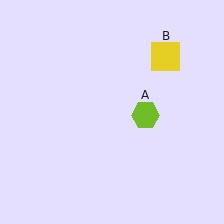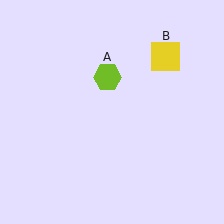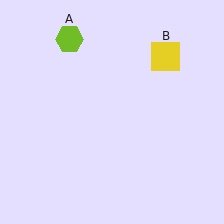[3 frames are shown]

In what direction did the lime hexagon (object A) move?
The lime hexagon (object A) moved up and to the left.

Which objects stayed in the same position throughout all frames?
Yellow square (object B) remained stationary.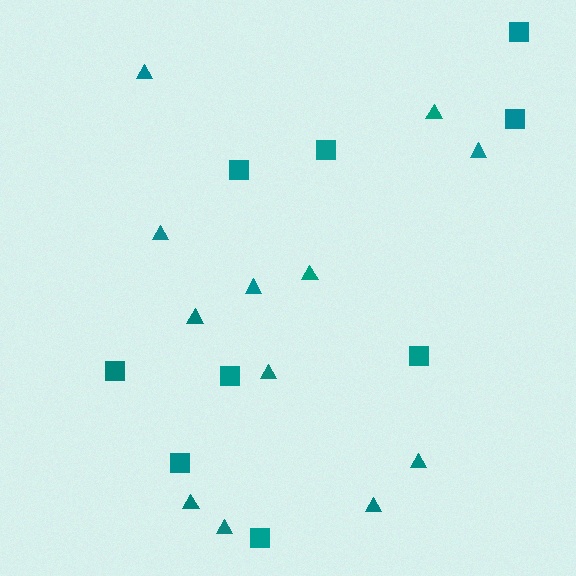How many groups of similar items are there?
There are 2 groups: one group of triangles (12) and one group of squares (9).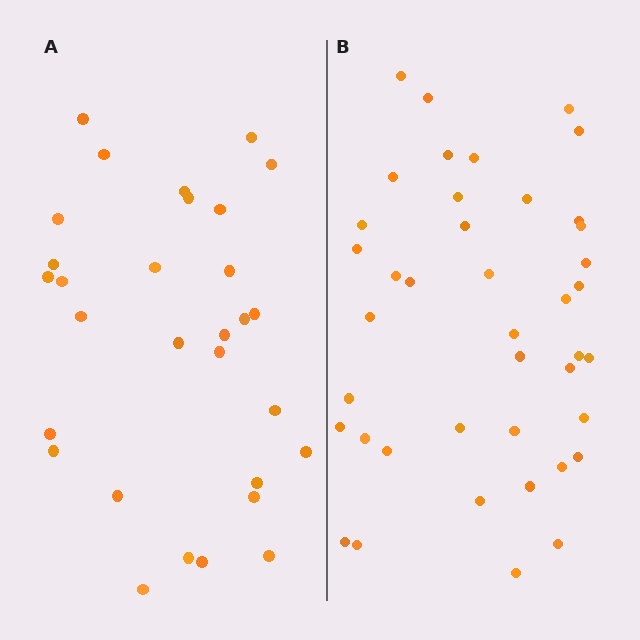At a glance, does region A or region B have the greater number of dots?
Region B (the right region) has more dots.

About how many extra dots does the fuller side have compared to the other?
Region B has roughly 12 or so more dots than region A.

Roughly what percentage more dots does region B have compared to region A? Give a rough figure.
About 35% more.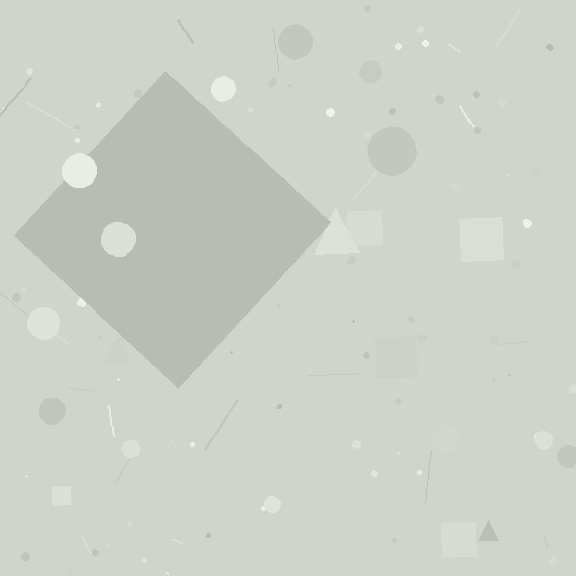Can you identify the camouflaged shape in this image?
The camouflaged shape is a diamond.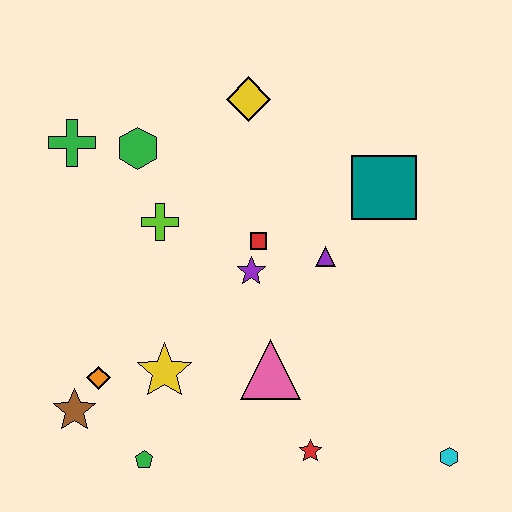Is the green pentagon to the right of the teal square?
No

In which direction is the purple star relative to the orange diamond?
The purple star is to the right of the orange diamond.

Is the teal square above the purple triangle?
Yes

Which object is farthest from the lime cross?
The cyan hexagon is farthest from the lime cross.